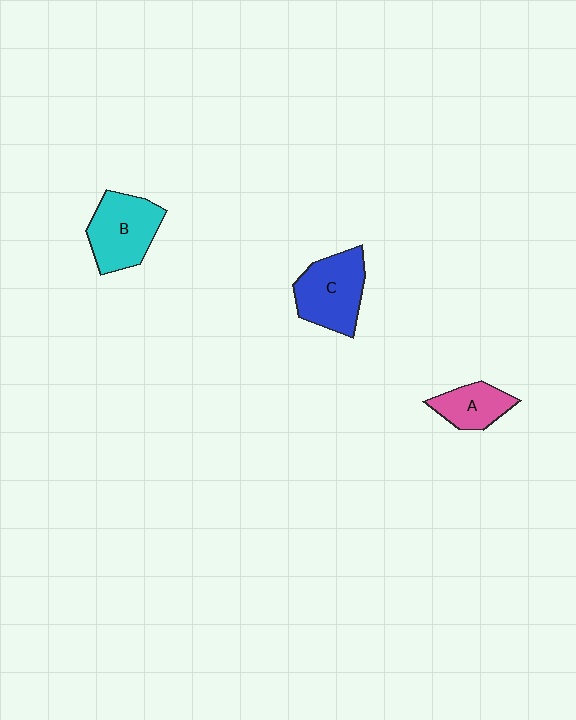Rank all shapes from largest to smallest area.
From largest to smallest: C (blue), B (cyan), A (pink).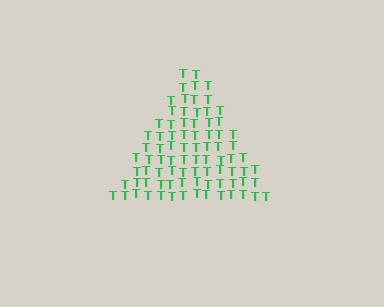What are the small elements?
The small elements are letter T's.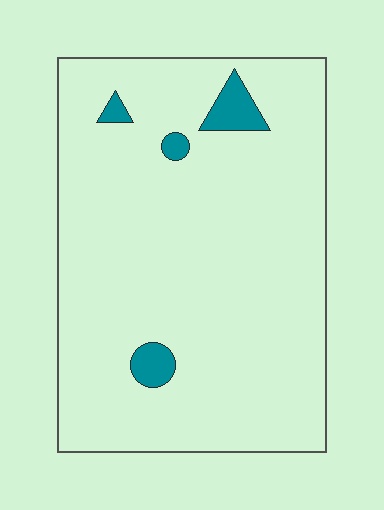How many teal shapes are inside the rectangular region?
4.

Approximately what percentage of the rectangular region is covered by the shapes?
Approximately 5%.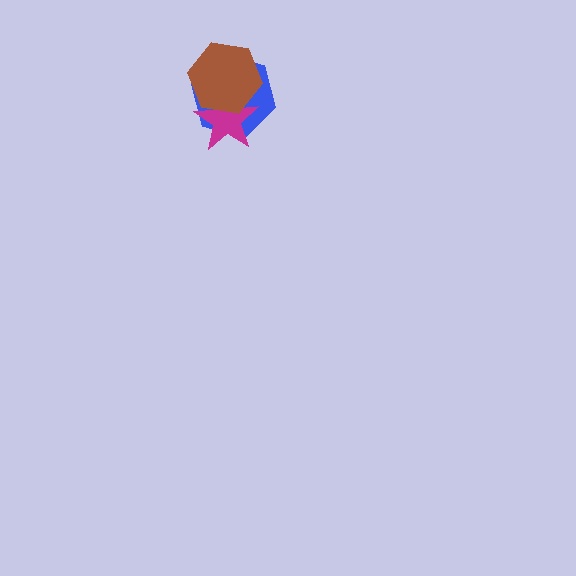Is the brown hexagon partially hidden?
No, no other shape covers it.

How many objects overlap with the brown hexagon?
2 objects overlap with the brown hexagon.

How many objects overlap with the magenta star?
2 objects overlap with the magenta star.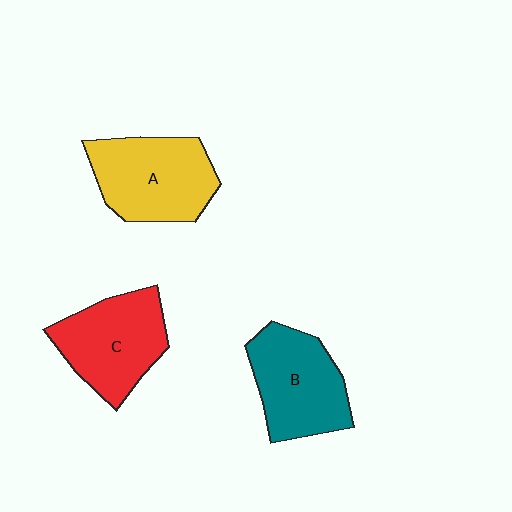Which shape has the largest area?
Shape A (yellow).